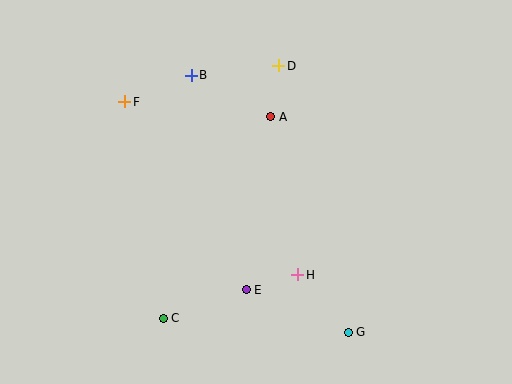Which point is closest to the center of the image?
Point A at (271, 117) is closest to the center.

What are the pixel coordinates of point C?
Point C is at (163, 318).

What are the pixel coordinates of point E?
Point E is at (246, 290).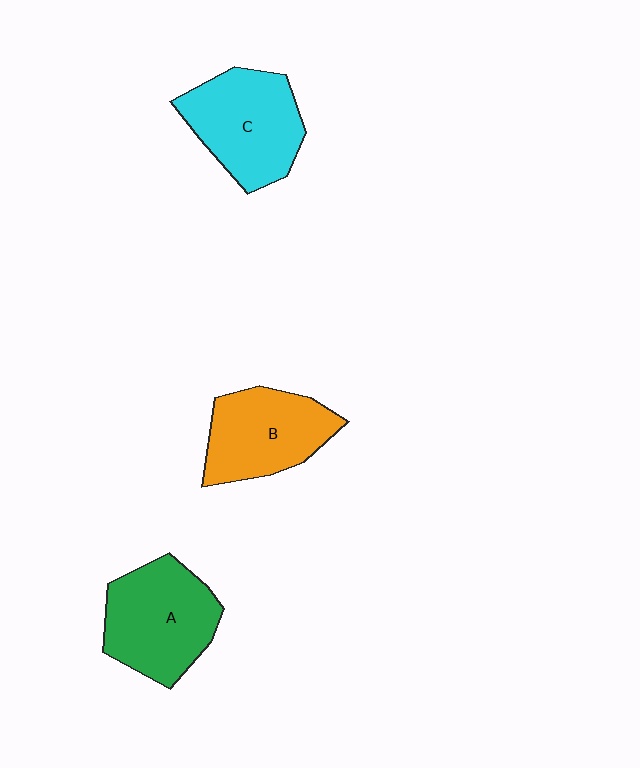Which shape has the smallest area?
Shape B (orange).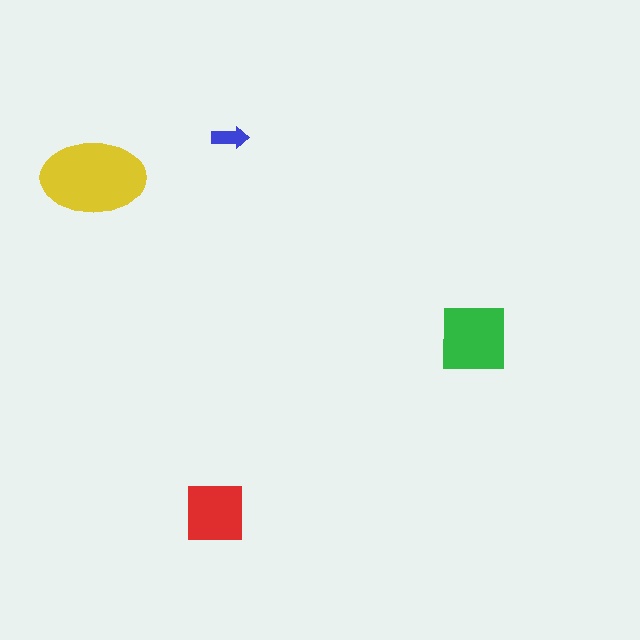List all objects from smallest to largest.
The blue arrow, the red square, the green square, the yellow ellipse.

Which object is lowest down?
The red square is bottommost.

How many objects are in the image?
There are 4 objects in the image.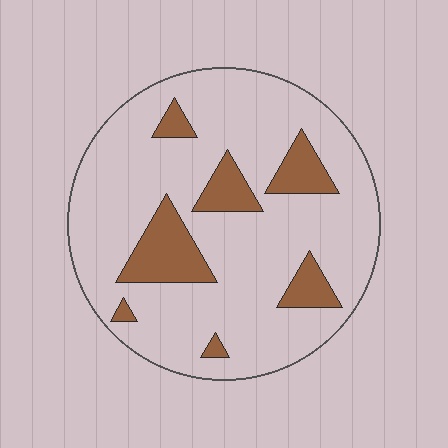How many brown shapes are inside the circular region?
7.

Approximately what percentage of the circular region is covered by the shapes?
Approximately 15%.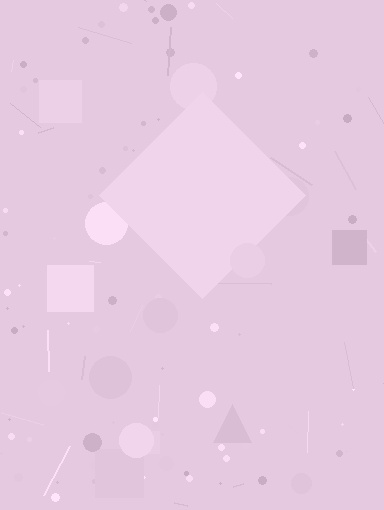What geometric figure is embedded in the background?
A diamond is embedded in the background.